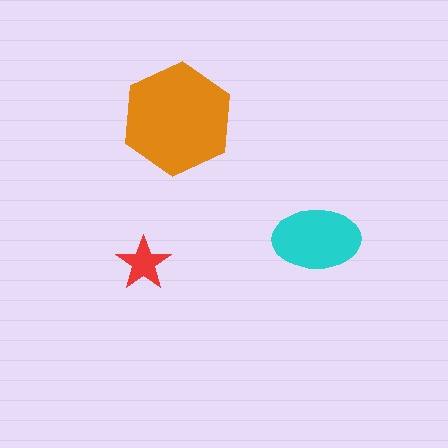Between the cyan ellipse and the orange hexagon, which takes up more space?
The orange hexagon.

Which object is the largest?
The orange hexagon.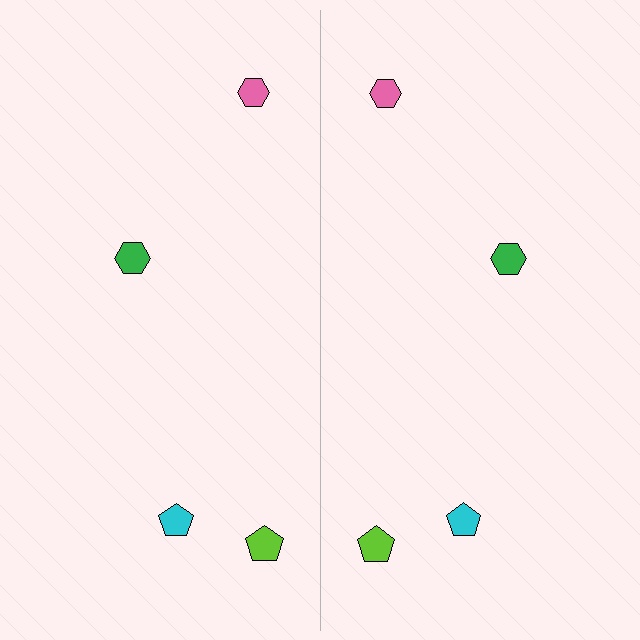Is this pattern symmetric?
Yes, this pattern has bilateral (reflection) symmetry.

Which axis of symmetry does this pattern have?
The pattern has a vertical axis of symmetry running through the center of the image.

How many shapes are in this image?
There are 8 shapes in this image.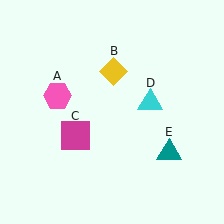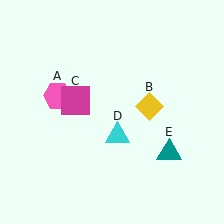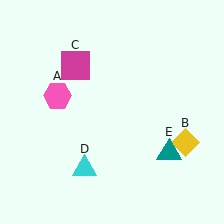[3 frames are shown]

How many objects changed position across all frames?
3 objects changed position: yellow diamond (object B), magenta square (object C), cyan triangle (object D).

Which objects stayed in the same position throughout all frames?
Pink hexagon (object A) and teal triangle (object E) remained stationary.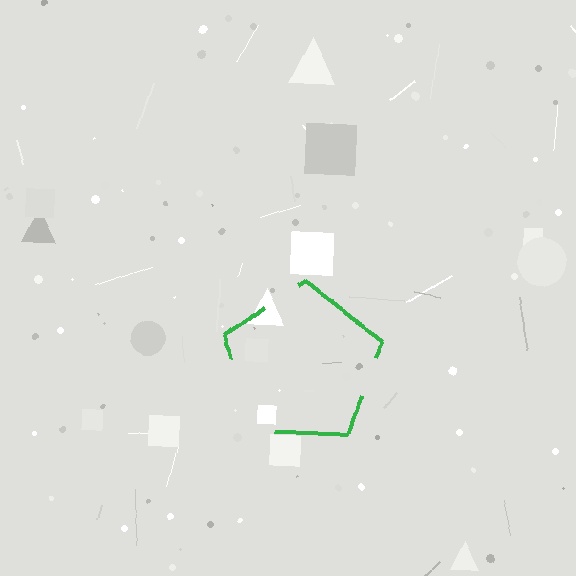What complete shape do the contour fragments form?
The contour fragments form a pentagon.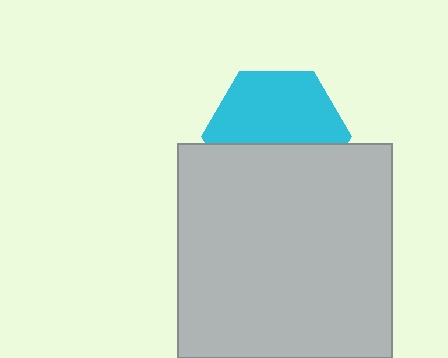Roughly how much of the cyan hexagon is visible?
About half of it is visible (roughly 57%).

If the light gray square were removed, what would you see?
You would see the complete cyan hexagon.